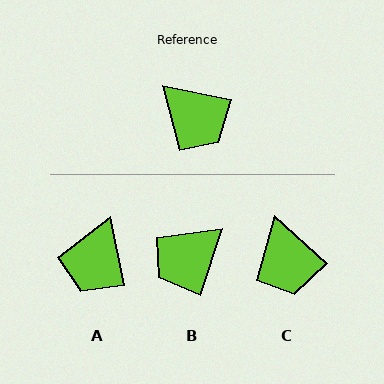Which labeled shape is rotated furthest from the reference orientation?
B, about 96 degrees away.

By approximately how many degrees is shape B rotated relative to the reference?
Approximately 96 degrees clockwise.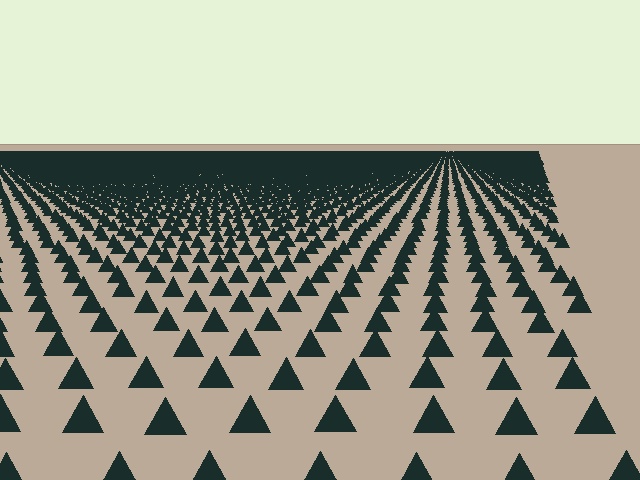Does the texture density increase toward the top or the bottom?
Density increases toward the top.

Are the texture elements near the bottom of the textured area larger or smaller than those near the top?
Larger. Near the bottom, elements are closer to the viewer and appear at a bigger on-screen size.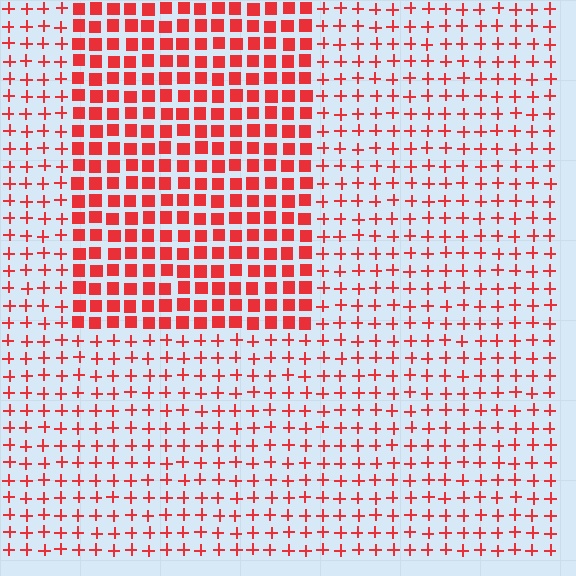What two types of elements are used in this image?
The image uses squares inside the rectangle region and plus signs outside it.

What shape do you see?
I see a rectangle.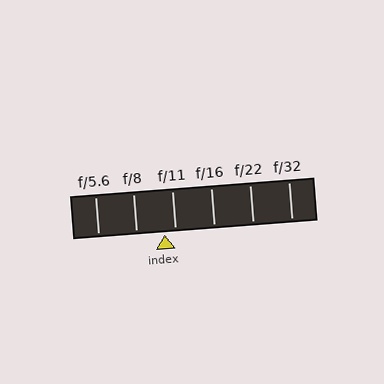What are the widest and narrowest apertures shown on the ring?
The widest aperture shown is f/5.6 and the narrowest is f/32.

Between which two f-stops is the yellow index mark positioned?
The index mark is between f/8 and f/11.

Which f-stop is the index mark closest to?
The index mark is closest to f/11.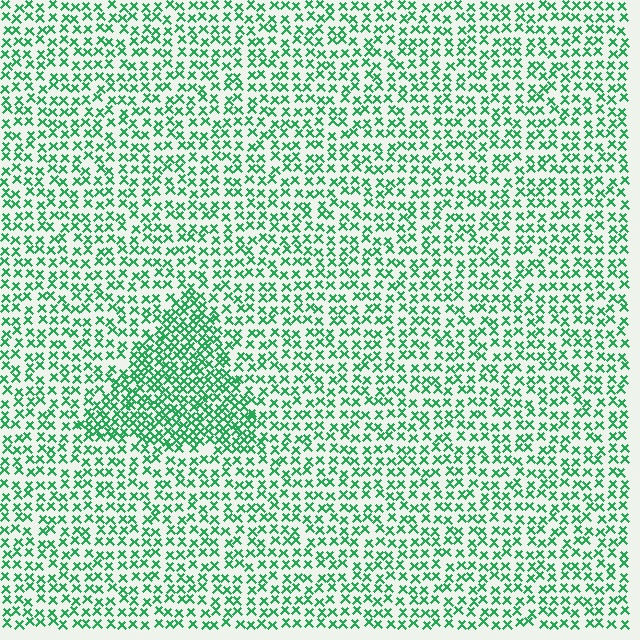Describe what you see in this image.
The image contains small green elements arranged at two different densities. A triangle-shaped region is visible where the elements are more densely packed than the surrounding area.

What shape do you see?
I see a triangle.